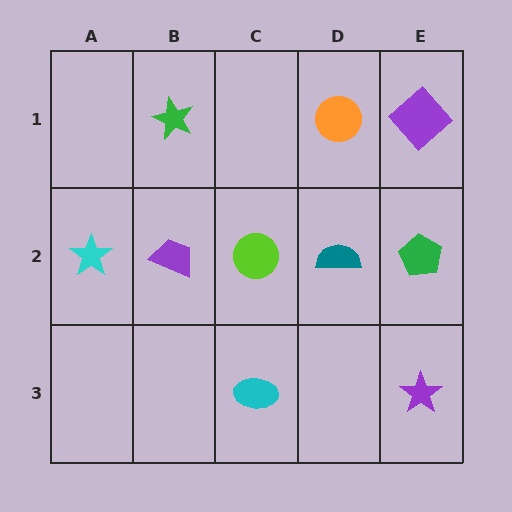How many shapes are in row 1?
3 shapes.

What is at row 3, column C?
A cyan ellipse.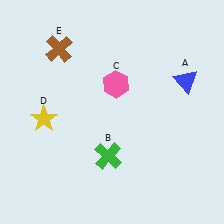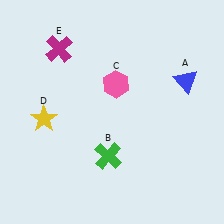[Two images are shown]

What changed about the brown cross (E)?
In Image 1, E is brown. In Image 2, it changed to magenta.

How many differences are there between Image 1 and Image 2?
There is 1 difference between the two images.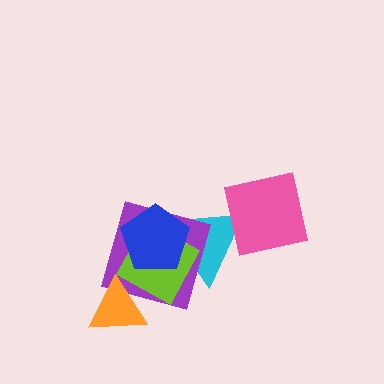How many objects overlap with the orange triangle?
2 objects overlap with the orange triangle.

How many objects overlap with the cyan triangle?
4 objects overlap with the cyan triangle.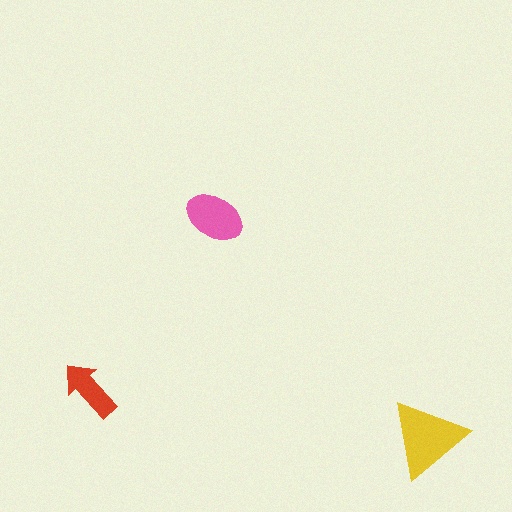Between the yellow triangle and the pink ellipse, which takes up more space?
The yellow triangle.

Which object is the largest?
The yellow triangle.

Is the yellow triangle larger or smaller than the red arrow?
Larger.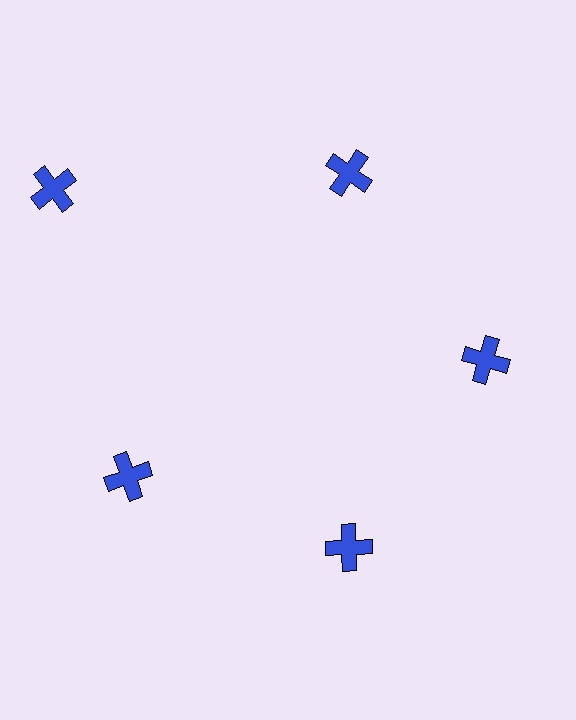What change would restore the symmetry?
The symmetry would be restored by moving it inward, back onto the ring so that all 5 crosses sit at equal angles and equal distance from the center.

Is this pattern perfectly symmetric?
No. The 5 blue crosses are arranged in a ring, but one element near the 10 o'clock position is pushed outward from the center, breaking the 5-fold rotational symmetry.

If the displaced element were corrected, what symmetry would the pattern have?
It would have 5-fold rotational symmetry — the pattern would map onto itself every 72 degrees.